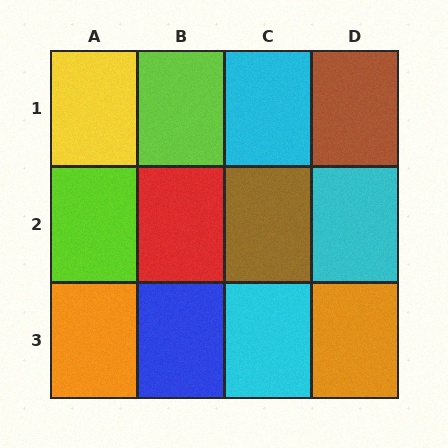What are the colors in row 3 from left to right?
Orange, blue, cyan, orange.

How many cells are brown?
2 cells are brown.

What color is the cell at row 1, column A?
Yellow.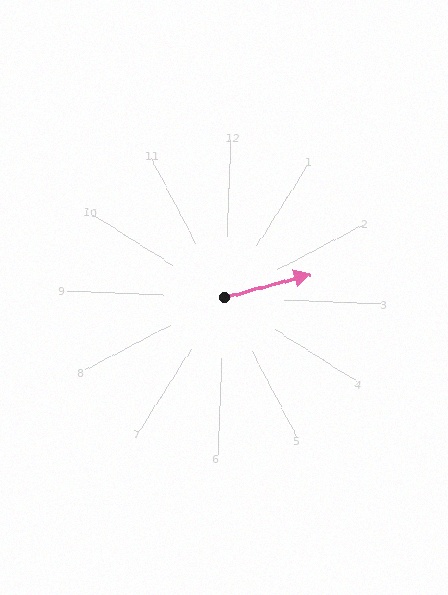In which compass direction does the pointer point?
East.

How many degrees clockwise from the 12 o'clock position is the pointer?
Approximately 72 degrees.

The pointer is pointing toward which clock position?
Roughly 2 o'clock.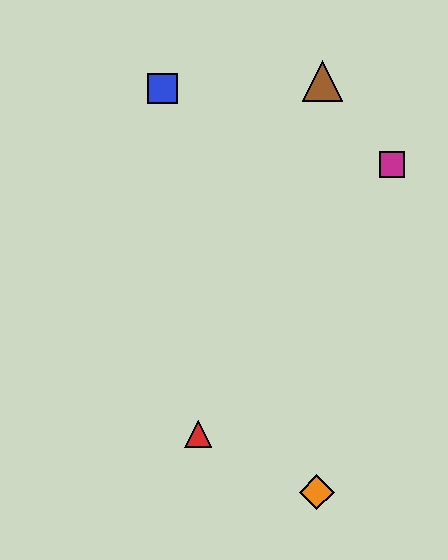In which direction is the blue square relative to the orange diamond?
The blue square is above the orange diamond.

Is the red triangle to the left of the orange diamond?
Yes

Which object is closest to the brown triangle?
The magenta square is closest to the brown triangle.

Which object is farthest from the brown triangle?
The orange diamond is farthest from the brown triangle.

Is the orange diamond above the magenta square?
No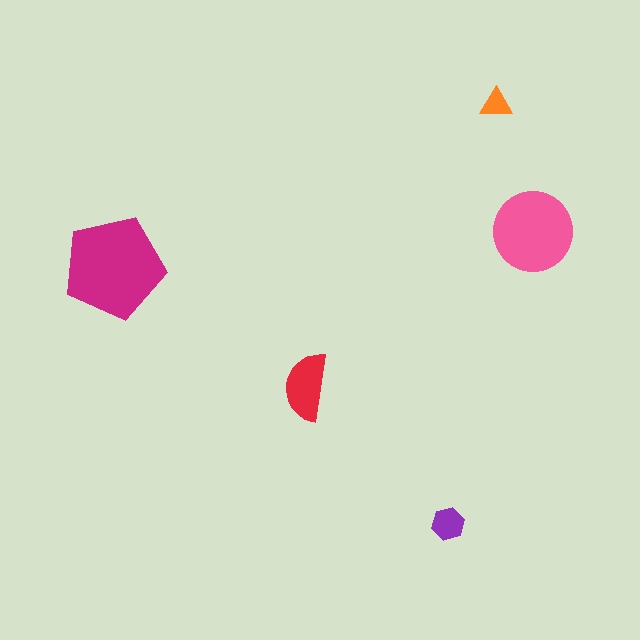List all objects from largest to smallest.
The magenta pentagon, the pink circle, the red semicircle, the purple hexagon, the orange triangle.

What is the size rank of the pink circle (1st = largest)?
2nd.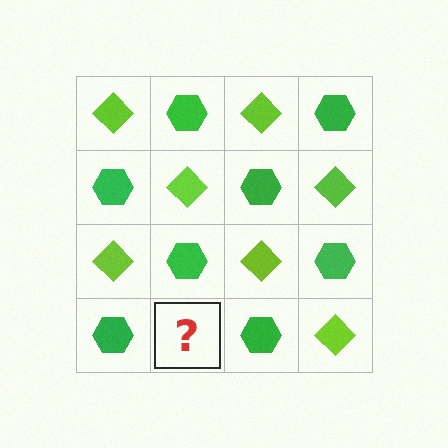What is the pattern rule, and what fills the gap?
The rule is that it alternates lime diamond and green hexagon in a checkerboard pattern. The gap should be filled with a lime diamond.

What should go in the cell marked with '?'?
The missing cell should contain a lime diamond.